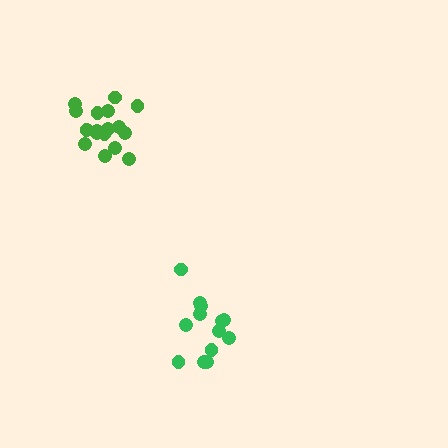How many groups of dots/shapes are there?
There are 2 groups.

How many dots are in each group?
Group 1: 13 dots, Group 2: 18 dots (31 total).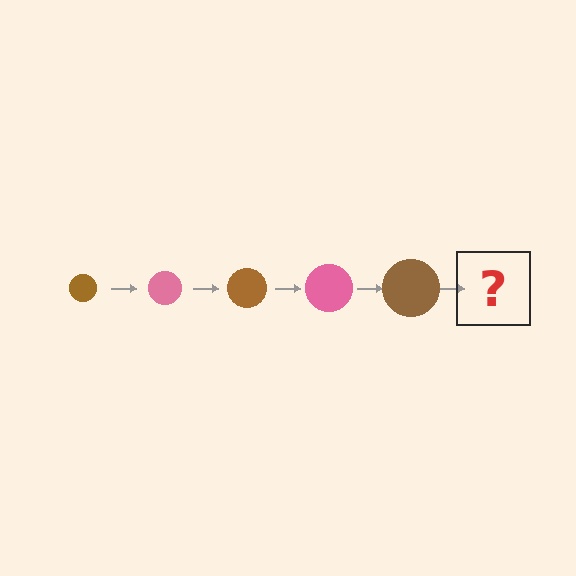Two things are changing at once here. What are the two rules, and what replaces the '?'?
The two rules are that the circle grows larger each step and the color cycles through brown and pink. The '?' should be a pink circle, larger than the previous one.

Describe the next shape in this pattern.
It should be a pink circle, larger than the previous one.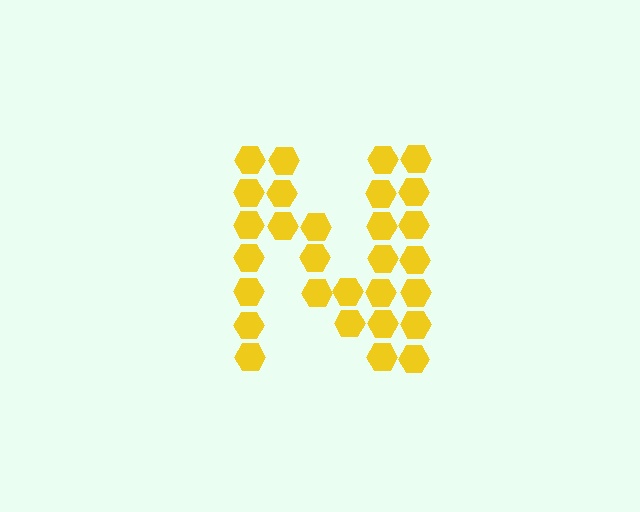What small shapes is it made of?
It is made of small hexagons.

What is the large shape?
The large shape is the letter N.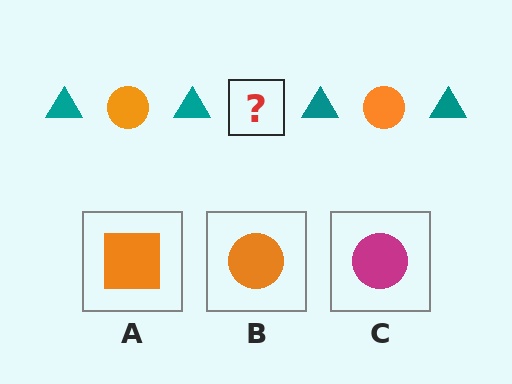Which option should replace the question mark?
Option B.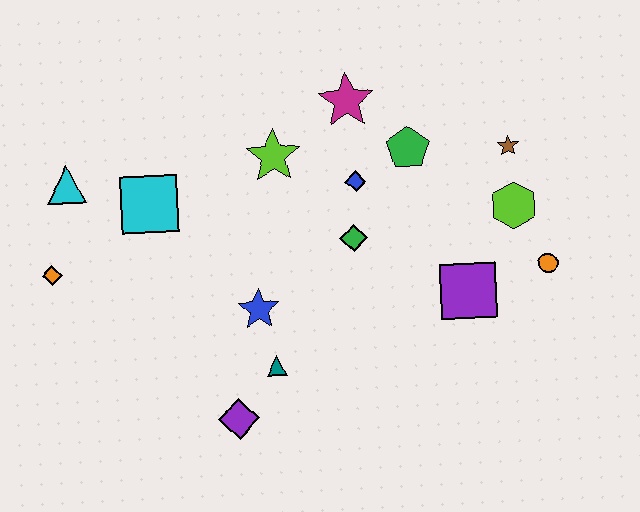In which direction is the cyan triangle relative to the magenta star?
The cyan triangle is to the left of the magenta star.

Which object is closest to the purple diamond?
The teal triangle is closest to the purple diamond.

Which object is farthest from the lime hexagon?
The orange diamond is farthest from the lime hexagon.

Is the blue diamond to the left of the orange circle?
Yes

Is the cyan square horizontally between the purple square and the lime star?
No